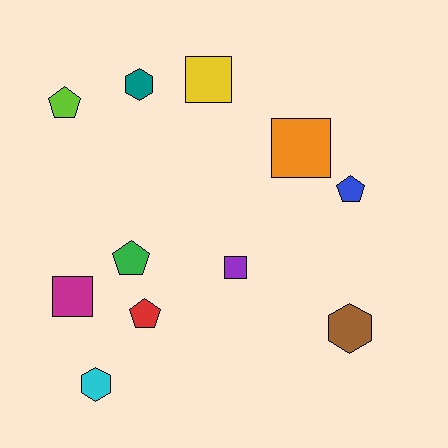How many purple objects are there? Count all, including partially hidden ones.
There is 1 purple object.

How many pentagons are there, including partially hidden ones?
There are 4 pentagons.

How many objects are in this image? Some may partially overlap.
There are 11 objects.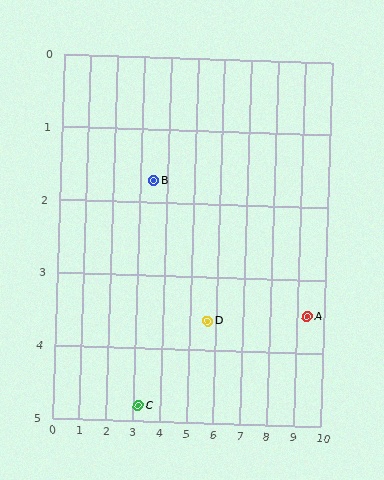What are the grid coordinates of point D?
Point D is at approximately (5.7, 3.6).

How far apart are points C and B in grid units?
Points C and B are about 3.1 grid units apart.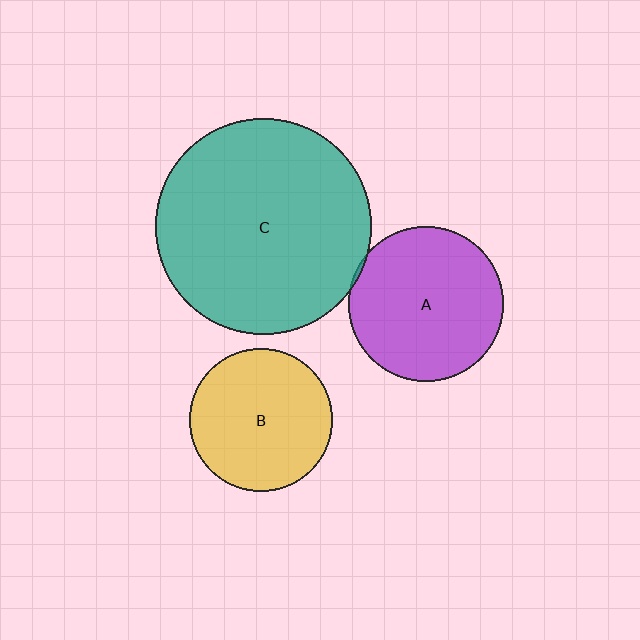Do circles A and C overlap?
Yes.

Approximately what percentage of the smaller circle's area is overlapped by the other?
Approximately 5%.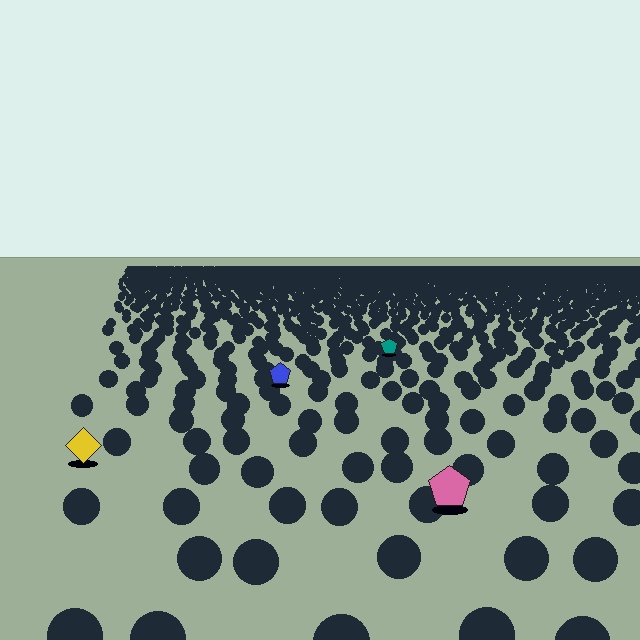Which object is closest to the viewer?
The pink pentagon is closest. The texture marks near it are larger and more spread out.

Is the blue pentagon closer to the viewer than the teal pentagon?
Yes. The blue pentagon is closer — you can tell from the texture gradient: the ground texture is coarser near it.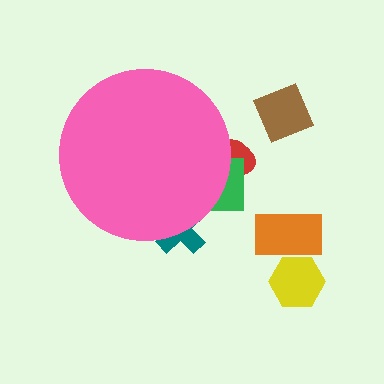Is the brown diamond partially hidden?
No, the brown diamond is fully visible.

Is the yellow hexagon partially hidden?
No, the yellow hexagon is fully visible.